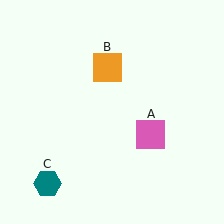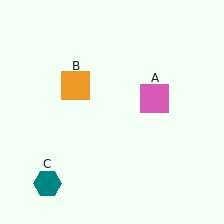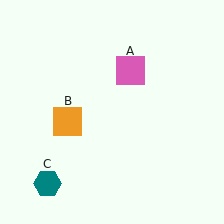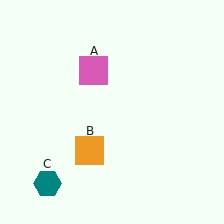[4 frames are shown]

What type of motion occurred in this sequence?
The pink square (object A), orange square (object B) rotated counterclockwise around the center of the scene.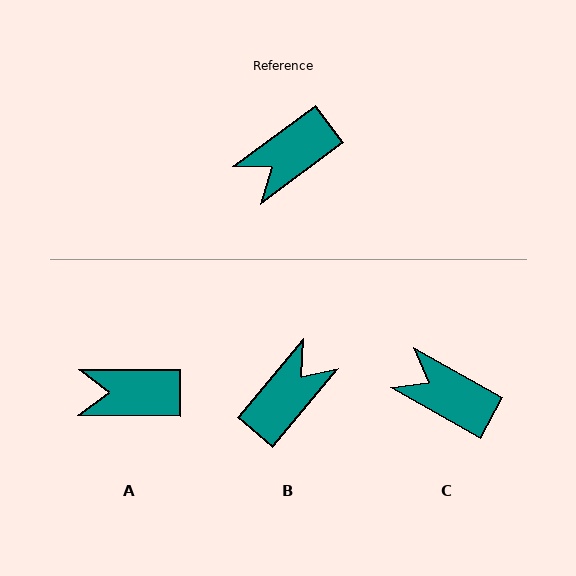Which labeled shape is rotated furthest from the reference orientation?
B, about 167 degrees away.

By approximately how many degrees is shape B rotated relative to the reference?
Approximately 167 degrees clockwise.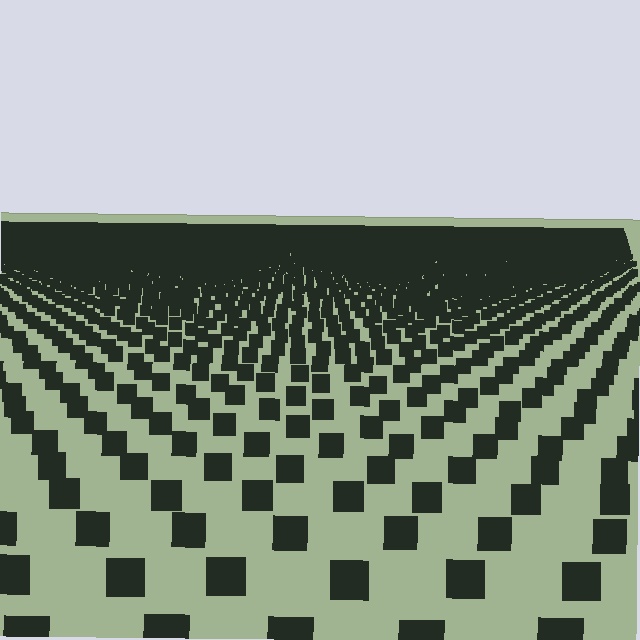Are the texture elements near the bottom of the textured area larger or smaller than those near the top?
Larger. Near the bottom, elements are closer to the viewer and appear at a bigger on-screen size.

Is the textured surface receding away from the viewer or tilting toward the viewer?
The surface is receding away from the viewer. Texture elements get smaller and denser toward the top.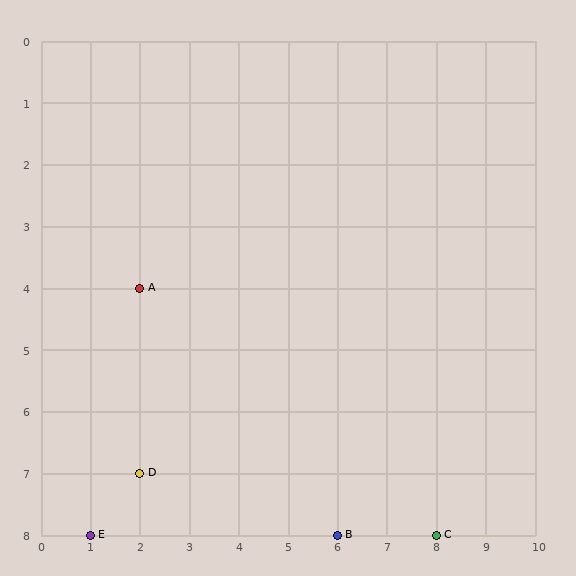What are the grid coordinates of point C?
Point C is at grid coordinates (8, 8).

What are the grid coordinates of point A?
Point A is at grid coordinates (2, 4).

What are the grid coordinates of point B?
Point B is at grid coordinates (6, 8).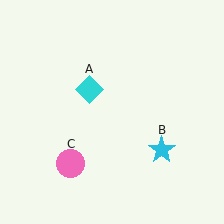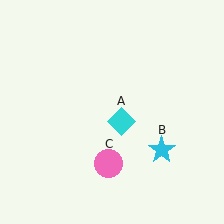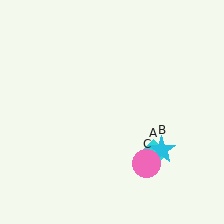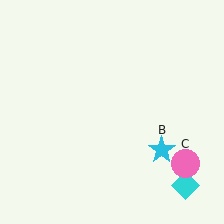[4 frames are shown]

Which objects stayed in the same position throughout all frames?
Cyan star (object B) remained stationary.